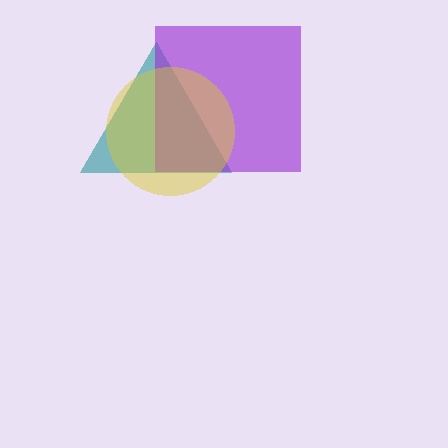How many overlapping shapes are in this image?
There are 3 overlapping shapes in the image.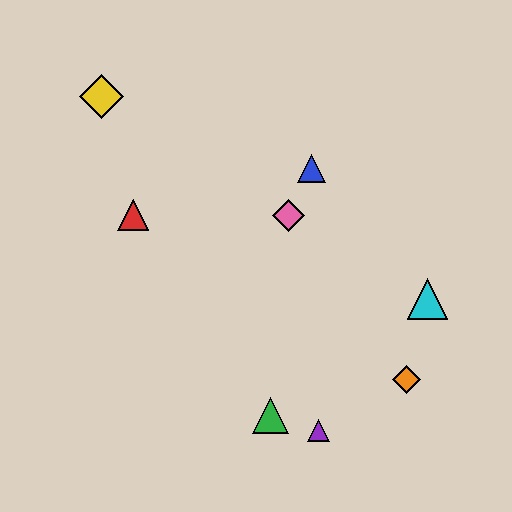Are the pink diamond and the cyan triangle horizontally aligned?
No, the pink diamond is at y≈215 and the cyan triangle is at y≈299.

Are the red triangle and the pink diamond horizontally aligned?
Yes, both are at y≈215.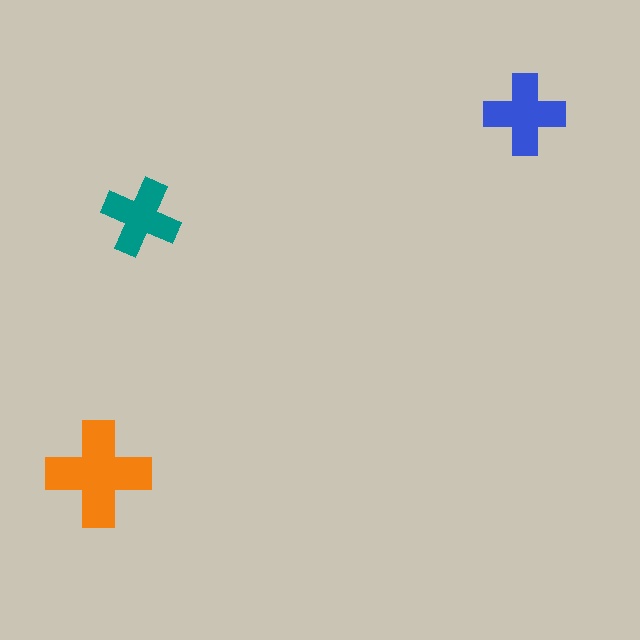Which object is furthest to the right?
The blue cross is rightmost.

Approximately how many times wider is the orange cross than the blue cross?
About 1.5 times wider.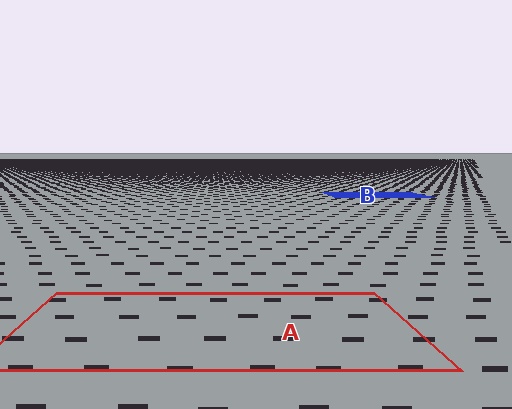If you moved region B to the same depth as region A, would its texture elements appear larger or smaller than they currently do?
They would appear larger. At a closer depth, the same texture elements are projected at a bigger on-screen size.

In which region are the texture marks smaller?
The texture marks are smaller in region B, because it is farther away.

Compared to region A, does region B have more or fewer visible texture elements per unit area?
Region B has more texture elements per unit area — they are packed more densely because it is farther away.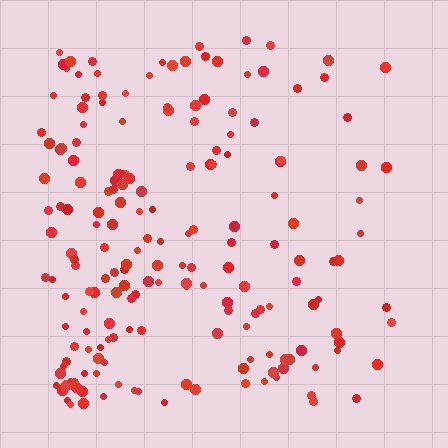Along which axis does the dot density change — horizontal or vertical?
Horizontal.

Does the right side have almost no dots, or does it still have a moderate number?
Still a moderate number, just noticeably fewer than the left.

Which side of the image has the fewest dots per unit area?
The right.